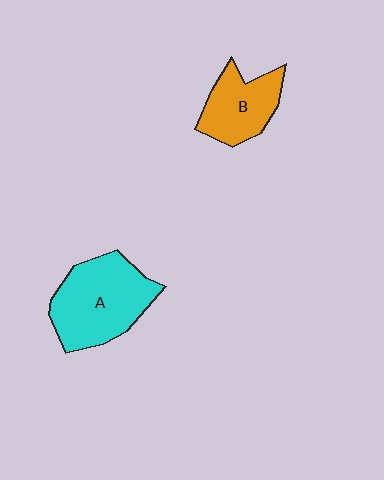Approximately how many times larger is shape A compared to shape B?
Approximately 1.6 times.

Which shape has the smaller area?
Shape B (orange).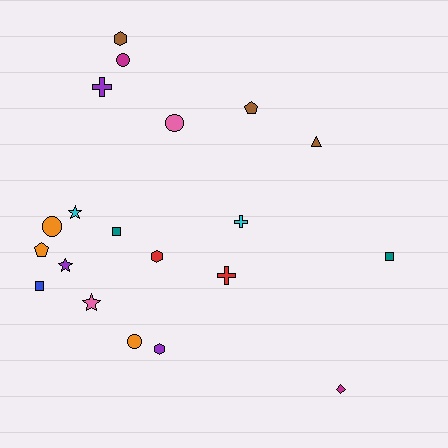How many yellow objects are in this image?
There are no yellow objects.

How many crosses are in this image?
There are 3 crosses.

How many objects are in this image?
There are 20 objects.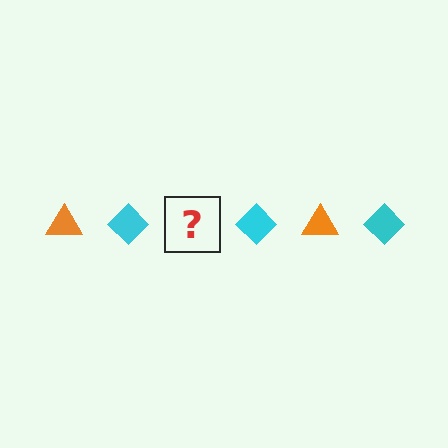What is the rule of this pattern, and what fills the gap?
The rule is that the pattern alternates between orange triangle and cyan diamond. The gap should be filled with an orange triangle.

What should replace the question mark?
The question mark should be replaced with an orange triangle.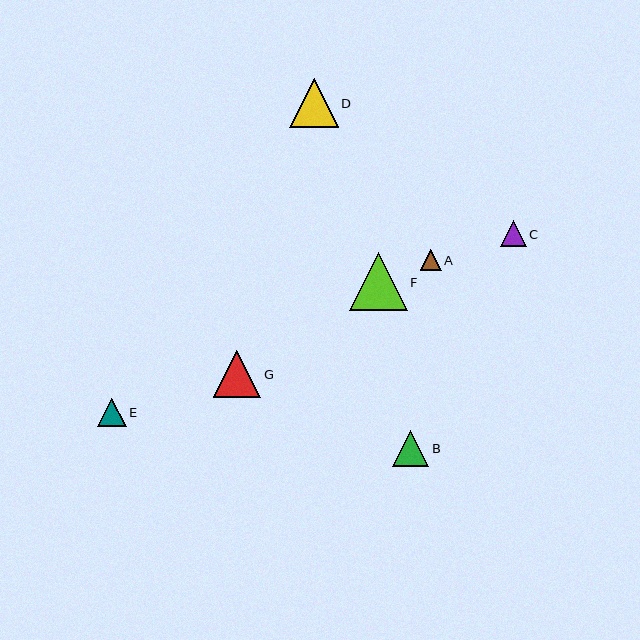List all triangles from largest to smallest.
From largest to smallest: F, D, G, B, E, C, A.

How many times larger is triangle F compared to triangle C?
Triangle F is approximately 2.2 times the size of triangle C.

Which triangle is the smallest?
Triangle A is the smallest with a size of approximately 21 pixels.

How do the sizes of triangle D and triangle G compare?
Triangle D and triangle G are approximately the same size.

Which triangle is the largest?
Triangle F is the largest with a size of approximately 57 pixels.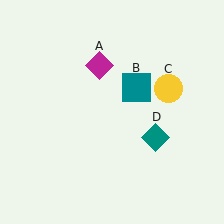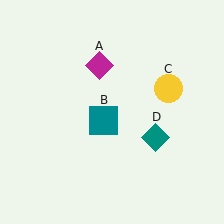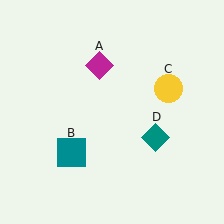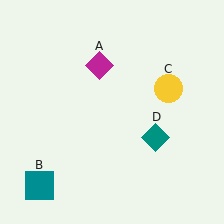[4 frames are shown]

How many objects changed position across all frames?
1 object changed position: teal square (object B).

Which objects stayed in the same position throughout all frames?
Magenta diamond (object A) and yellow circle (object C) and teal diamond (object D) remained stationary.